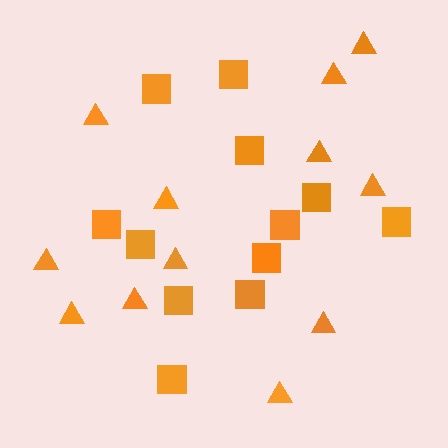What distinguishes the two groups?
There are 2 groups: one group of squares (12) and one group of triangles (12).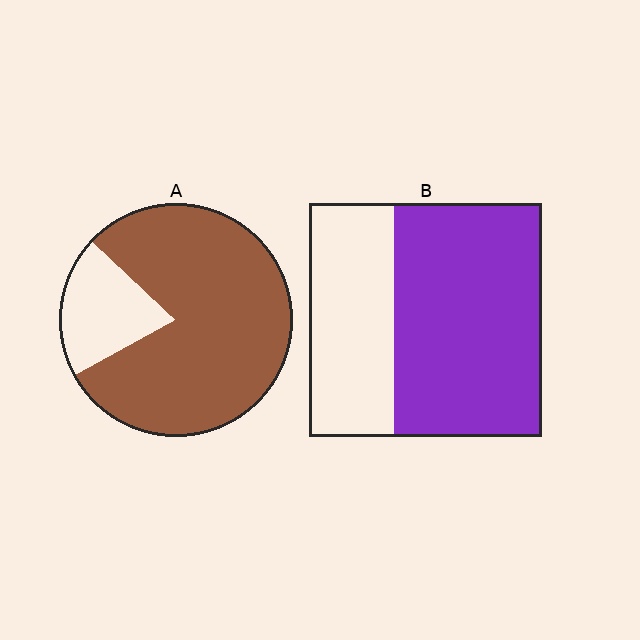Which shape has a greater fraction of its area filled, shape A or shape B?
Shape A.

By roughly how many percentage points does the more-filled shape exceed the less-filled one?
By roughly 15 percentage points (A over B).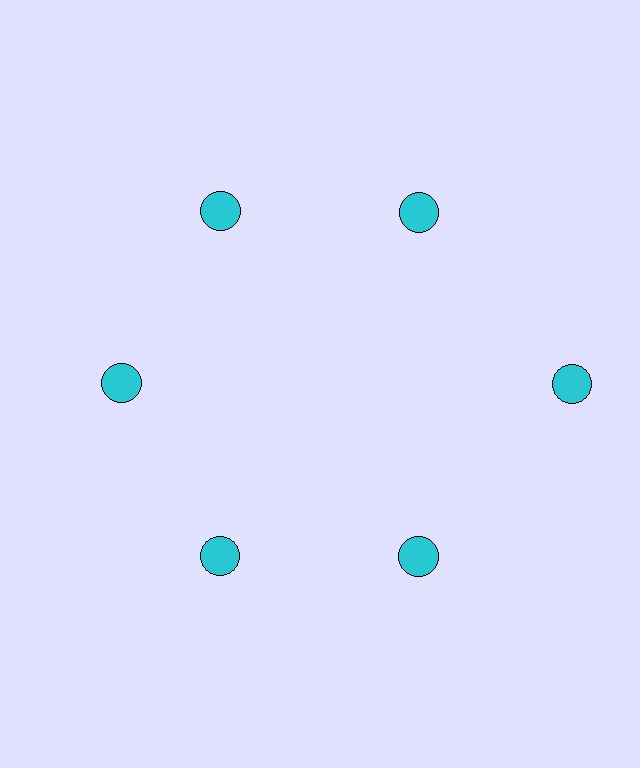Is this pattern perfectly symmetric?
No. The 6 cyan circles are arranged in a ring, but one element near the 3 o'clock position is pushed outward from the center, breaking the 6-fold rotational symmetry.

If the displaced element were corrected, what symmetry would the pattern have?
It would have 6-fold rotational symmetry — the pattern would map onto itself every 60 degrees.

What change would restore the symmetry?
The symmetry would be restored by moving it inward, back onto the ring so that all 6 circles sit at equal angles and equal distance from the center.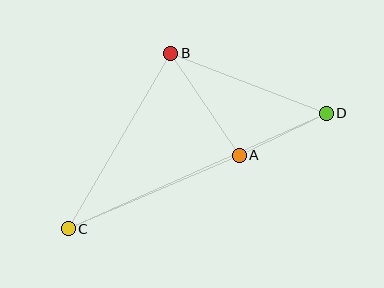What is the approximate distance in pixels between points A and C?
The distance between A and C is approximately 186 pixels.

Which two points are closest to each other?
Points A and D are closest to each other.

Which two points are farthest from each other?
Points C and D are farthest from each other.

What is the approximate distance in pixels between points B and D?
The distance between B and D is approximately 167 pixels.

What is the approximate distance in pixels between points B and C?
The distance between B and C is approximately 203 pixels.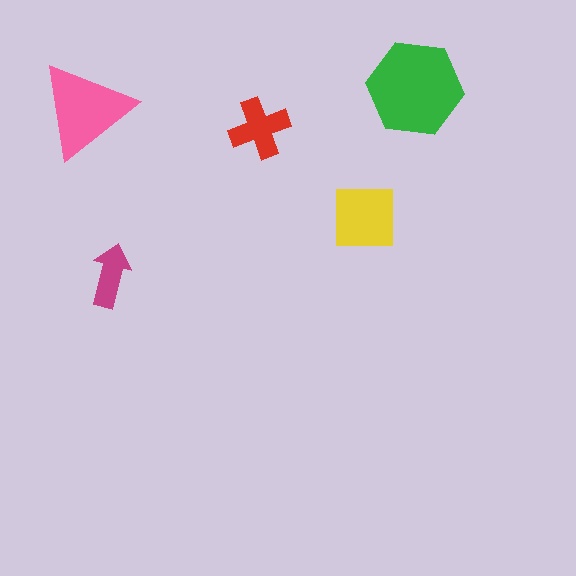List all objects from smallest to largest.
The magenta arrow, the red cross, the yellow square, the pink triangle, the green hexagon.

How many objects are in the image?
There are 5 objects in the image.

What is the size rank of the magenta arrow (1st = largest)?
5th.